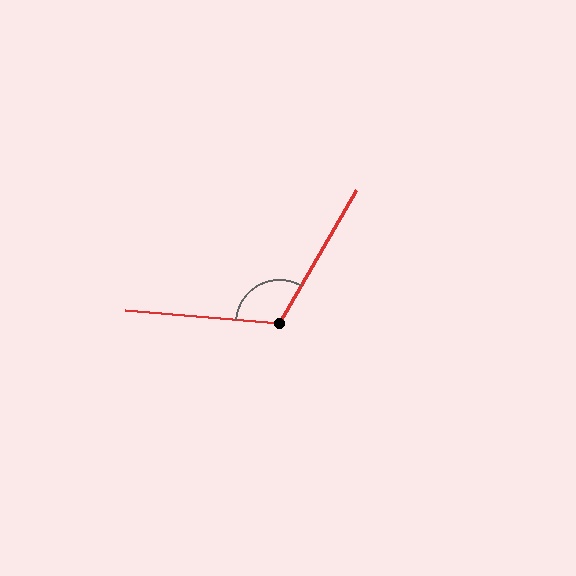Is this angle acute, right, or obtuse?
It is obtuse.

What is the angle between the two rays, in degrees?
Approximately 115 degrees.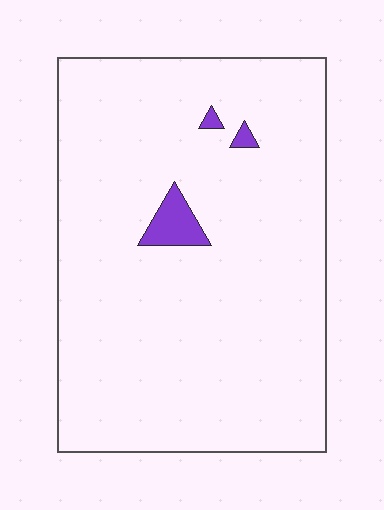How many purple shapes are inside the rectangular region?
3.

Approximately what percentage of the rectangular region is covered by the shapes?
Approximately 5%.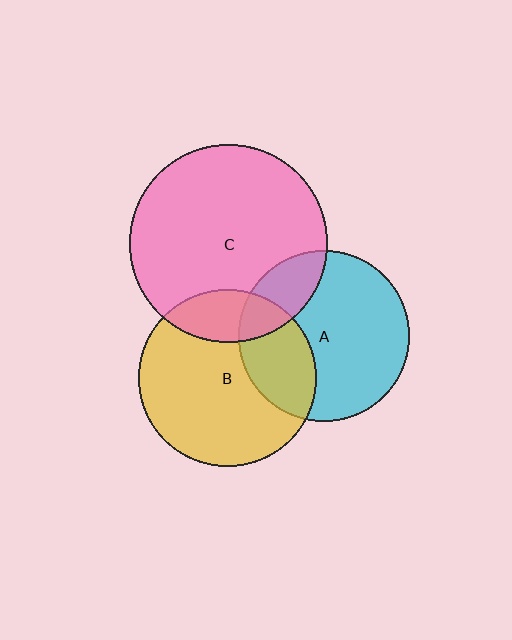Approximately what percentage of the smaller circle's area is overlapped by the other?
Approximately 20%.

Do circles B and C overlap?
Yes.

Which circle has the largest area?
Circle C (pink).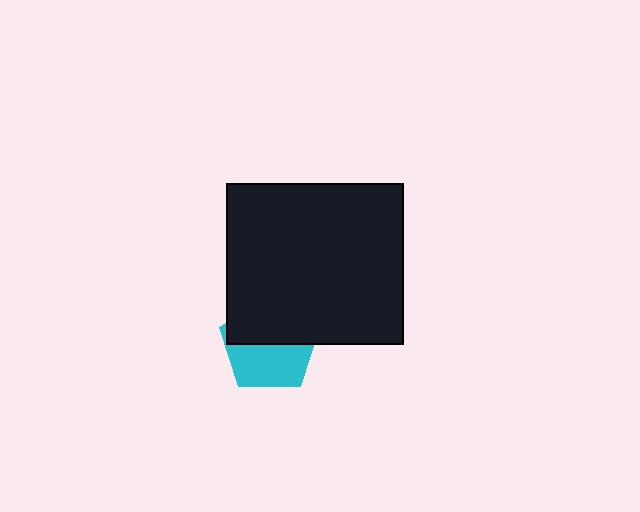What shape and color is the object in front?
The object in front is a black rectangle.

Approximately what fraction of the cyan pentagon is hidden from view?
Roughly 51% of the cyan pentagon is hidden behind the black rectangle.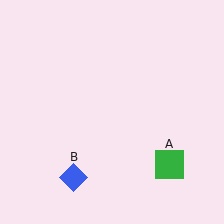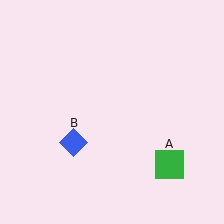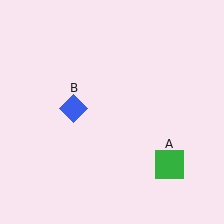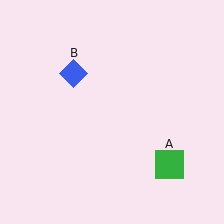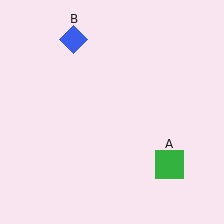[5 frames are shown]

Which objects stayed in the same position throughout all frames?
Green square (object A) remained stationary.